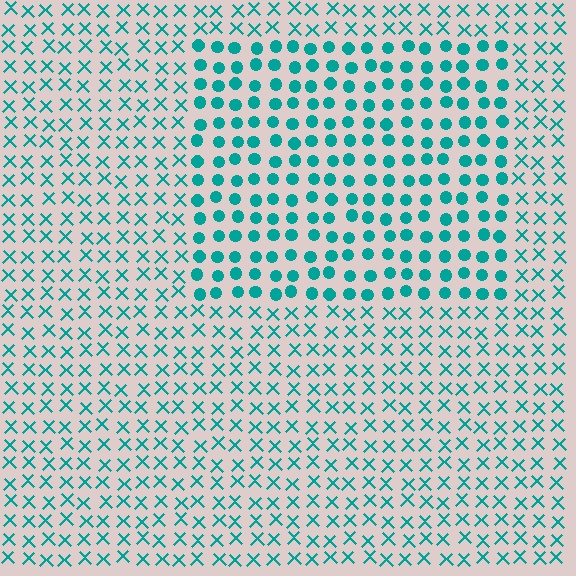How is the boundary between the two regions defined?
The boundary is defined by a change in element shape: circles inside vs. X marks outside. All elements share the same color and spacing.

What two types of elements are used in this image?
The image uses circles inside the rectangle region and X marks outside it.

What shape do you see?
I see a rectangle.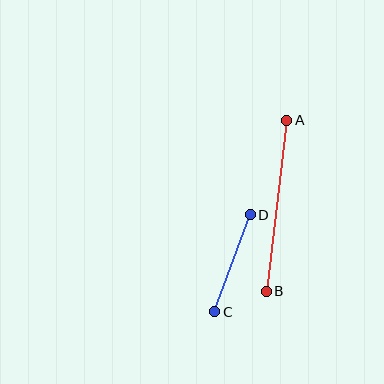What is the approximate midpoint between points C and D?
The midpoint is at approximately (233, 263) pixels.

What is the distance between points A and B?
The distance is approximately 172 pixels.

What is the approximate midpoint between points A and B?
The midpoint is at approximately (276, 206) pixels.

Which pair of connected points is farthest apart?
Points A and B are farthest apart.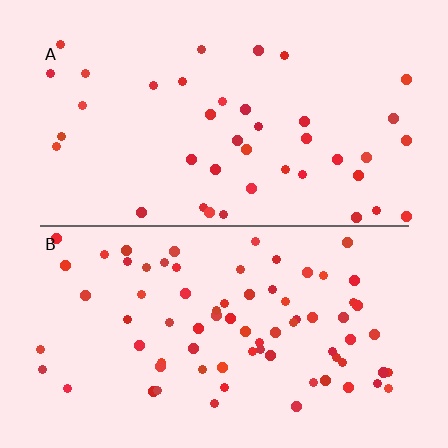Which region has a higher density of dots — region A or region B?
B (the bottom).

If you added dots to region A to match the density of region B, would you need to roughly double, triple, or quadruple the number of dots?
Approximately double.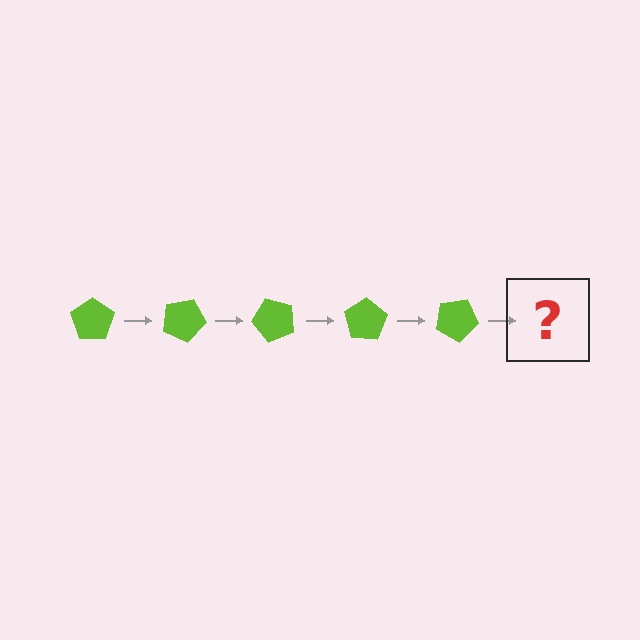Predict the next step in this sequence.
The next step is a lime pentagon rotated 125 degrees.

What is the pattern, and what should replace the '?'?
The pattern is that the pentagon rotates 25 degrees each step. The '?' should be a lime pentagon rotated 125 degrees.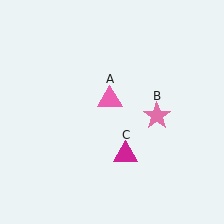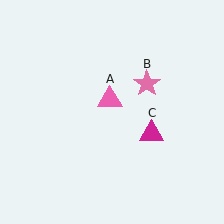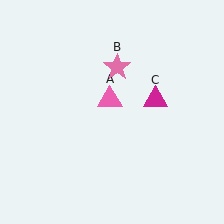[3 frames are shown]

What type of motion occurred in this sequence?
The pink star (object B), magenta triangle (object C) rotated counterclockwise around the center of the scene.